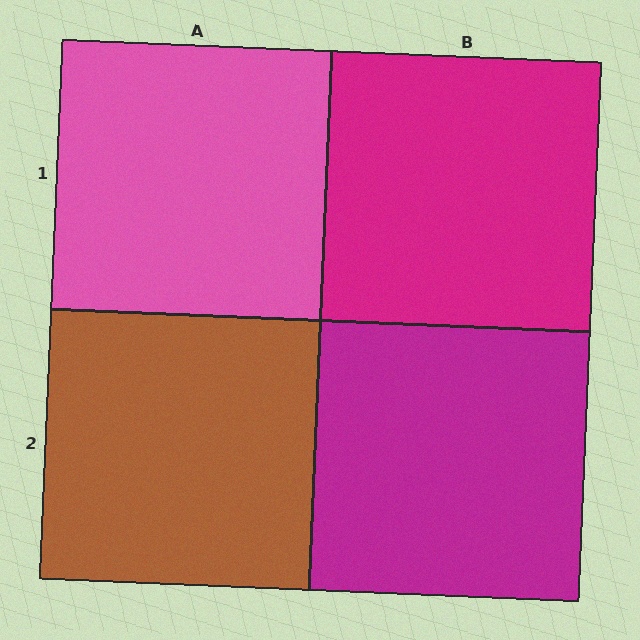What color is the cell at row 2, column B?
Magenta.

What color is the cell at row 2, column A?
Brown.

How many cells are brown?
1 cell is brown.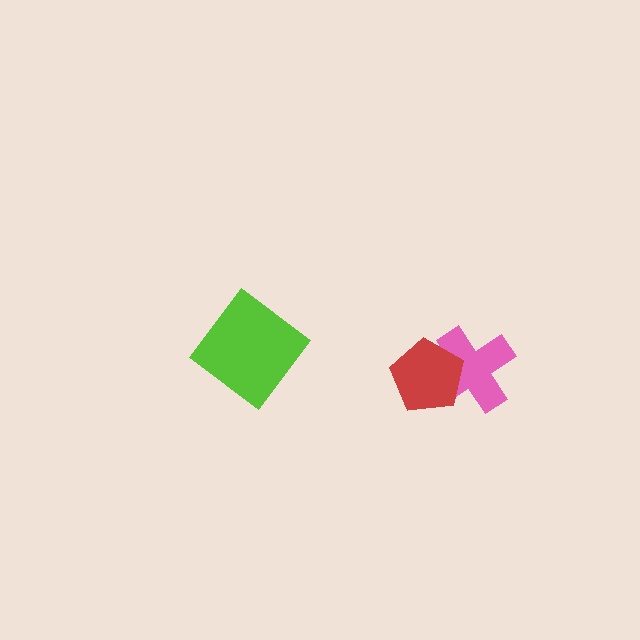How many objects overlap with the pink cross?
1 object overlaps with the pink cross.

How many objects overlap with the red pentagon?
1 object overlaps with the red pentagon.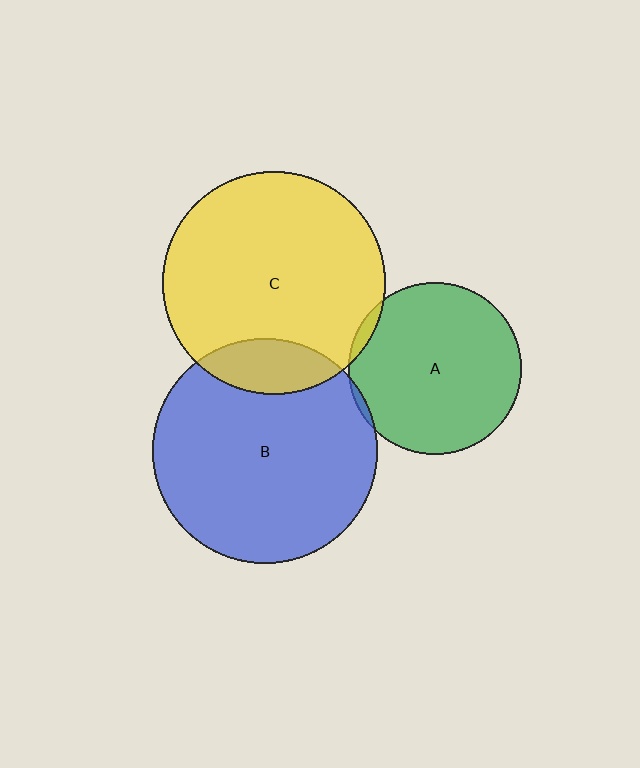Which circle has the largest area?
Circle B (blue).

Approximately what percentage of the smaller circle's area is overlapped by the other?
Approximately 15%.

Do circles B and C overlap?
Yes.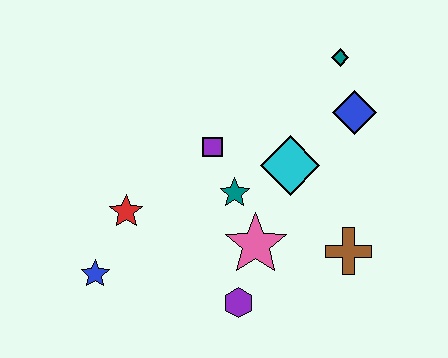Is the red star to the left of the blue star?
No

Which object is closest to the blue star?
The red star is closest to the blue star.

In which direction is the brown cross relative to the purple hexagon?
The brown cross is to the right of the purple hexagon.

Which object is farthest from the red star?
The teal diamond is farthest from the red star.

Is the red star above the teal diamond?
No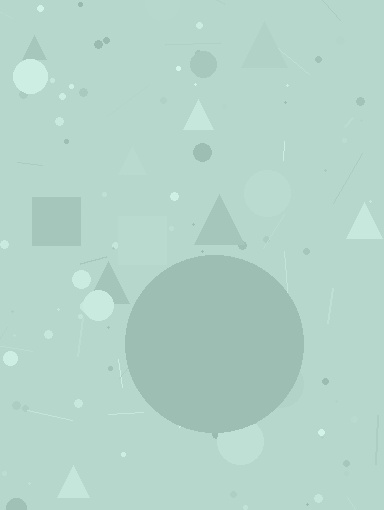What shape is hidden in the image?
A circle is hidden in the image.